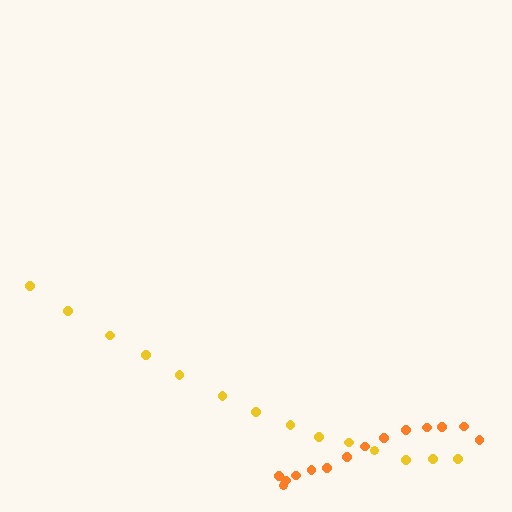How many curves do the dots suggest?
There are 2 distinct paths.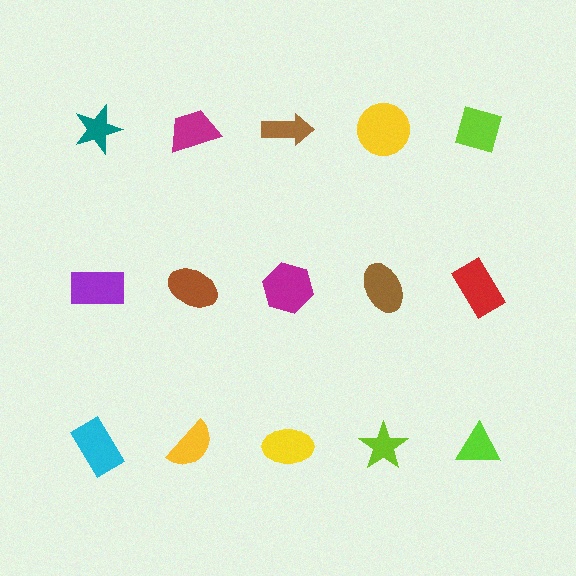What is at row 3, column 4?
A lime star.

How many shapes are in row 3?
5 shapes.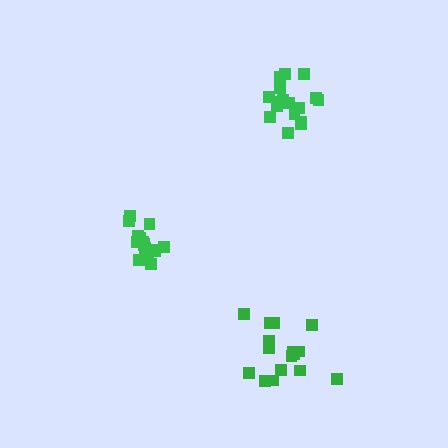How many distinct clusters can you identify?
There are 3 distinct clusters.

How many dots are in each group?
Group 1: 18 dots, Group 2: 16 dots, Group 3: 16 dots (50 total).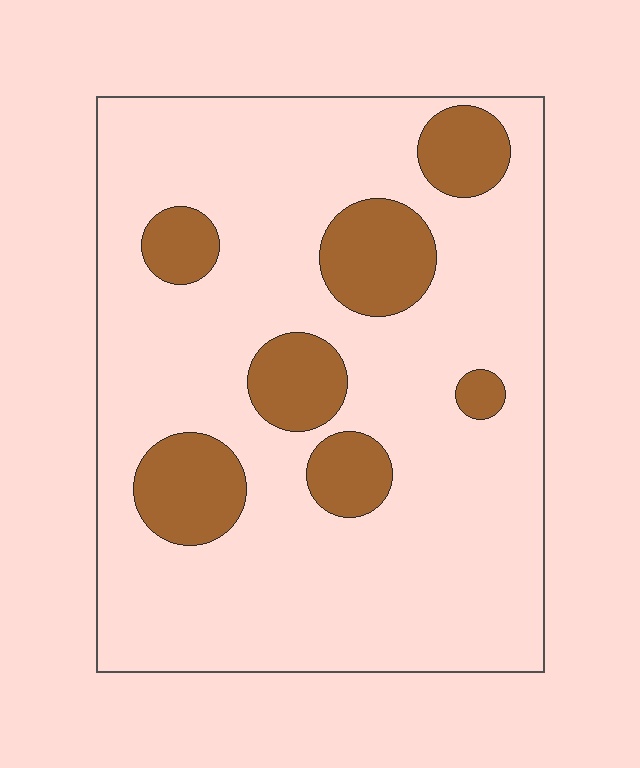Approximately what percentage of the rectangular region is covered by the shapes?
Approximately 20%.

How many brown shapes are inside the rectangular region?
7.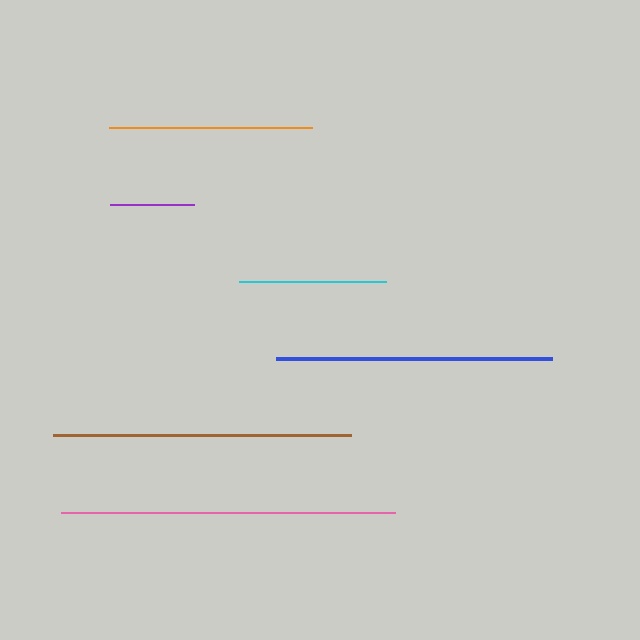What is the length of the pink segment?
The pink segment is approximately 334 pixels long.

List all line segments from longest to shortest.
From longest to shortest: pink, brown, blue, orange, cyan, purple.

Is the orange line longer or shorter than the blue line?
The blue line is longer than the orange line.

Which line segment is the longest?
The pink line is the longest at approximately 334 pixels.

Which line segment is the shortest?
The purple line is the shortest at approximately 84 pixels.